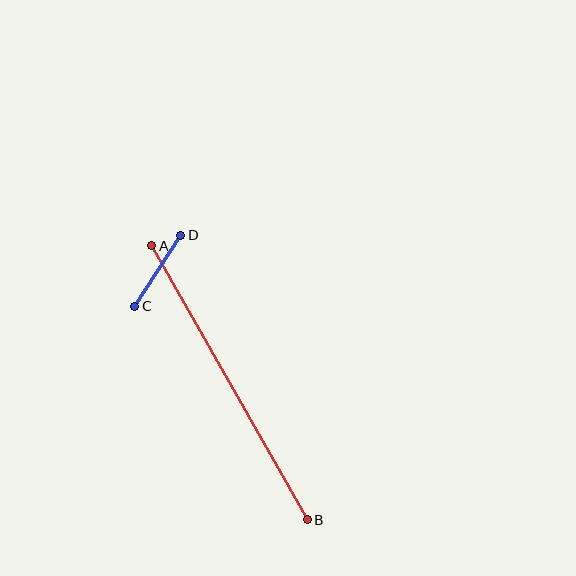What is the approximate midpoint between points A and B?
The midpoint is at approximately (230, 383) pixels.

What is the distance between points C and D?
The distance is approximately 85 pixels.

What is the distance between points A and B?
The distance is approximately 315 pixels.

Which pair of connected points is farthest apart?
Points A and B are farthest apart.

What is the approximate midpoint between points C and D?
The midpoint is at approximately (158, 271) pixels.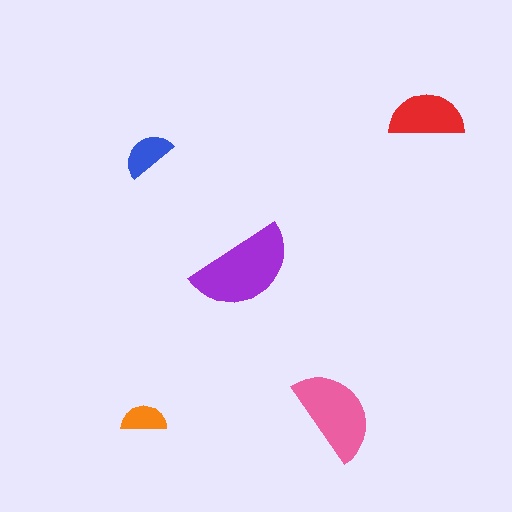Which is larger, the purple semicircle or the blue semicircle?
The purple one.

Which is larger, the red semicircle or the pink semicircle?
The pink one.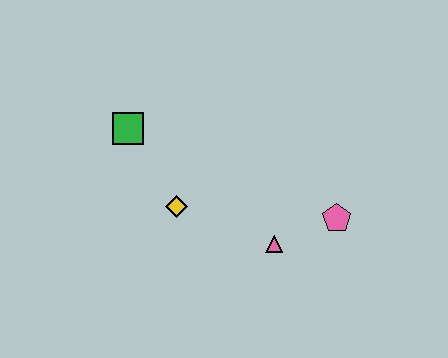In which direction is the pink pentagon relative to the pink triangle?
The pink pentagon is to the right of the pink triangle.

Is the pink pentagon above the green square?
No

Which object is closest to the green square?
The yellow diamond is closest to the green square.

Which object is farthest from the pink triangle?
The green square is farthest from the pink triangle.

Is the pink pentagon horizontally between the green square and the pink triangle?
No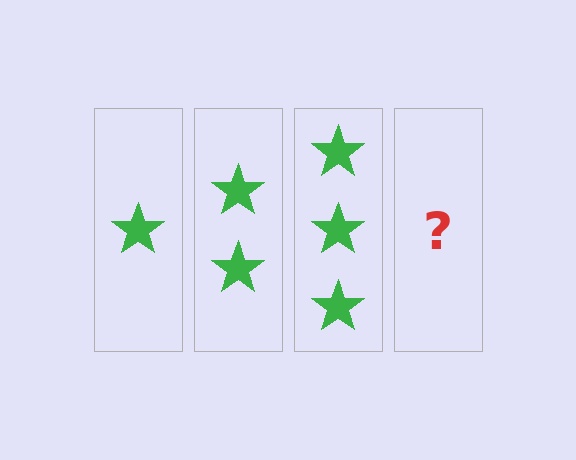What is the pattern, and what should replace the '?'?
The pattern is that each step adds one more star. The '?' should be 4 stars.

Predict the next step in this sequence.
The next step is 4 stars.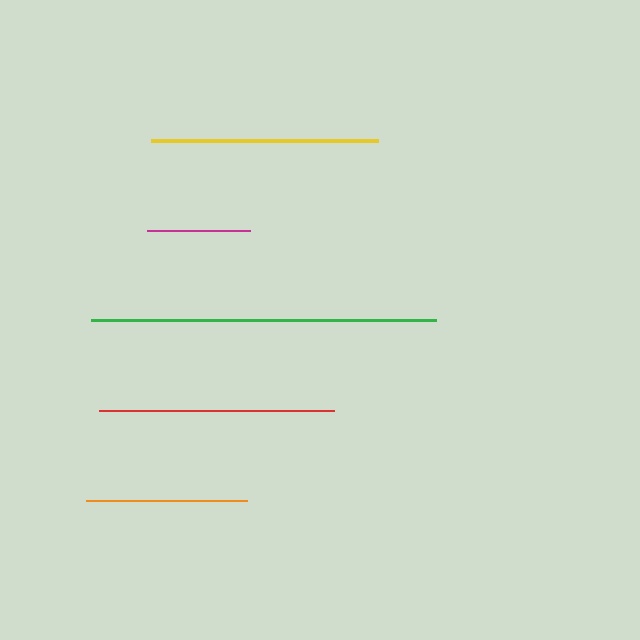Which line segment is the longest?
The green line is the longest at approximately 345 pixels.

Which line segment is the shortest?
The magenta line is the shortest at approximately 103 pixels.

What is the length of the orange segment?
The orange segment is approximately 161 pixels long.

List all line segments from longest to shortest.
From longest to shortest: green, red, yellow, orange, magenta.